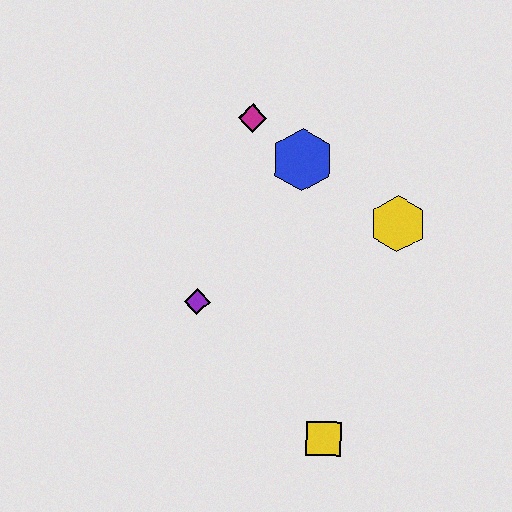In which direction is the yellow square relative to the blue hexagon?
The yellow square is below the blue hexagon.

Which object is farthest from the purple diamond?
The yellow hexagon is farthest from the purple diamond.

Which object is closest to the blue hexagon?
The magenta diamond is closest to the blue hexagon.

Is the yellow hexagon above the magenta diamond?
No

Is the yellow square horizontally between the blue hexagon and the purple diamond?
No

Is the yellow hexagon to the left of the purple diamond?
No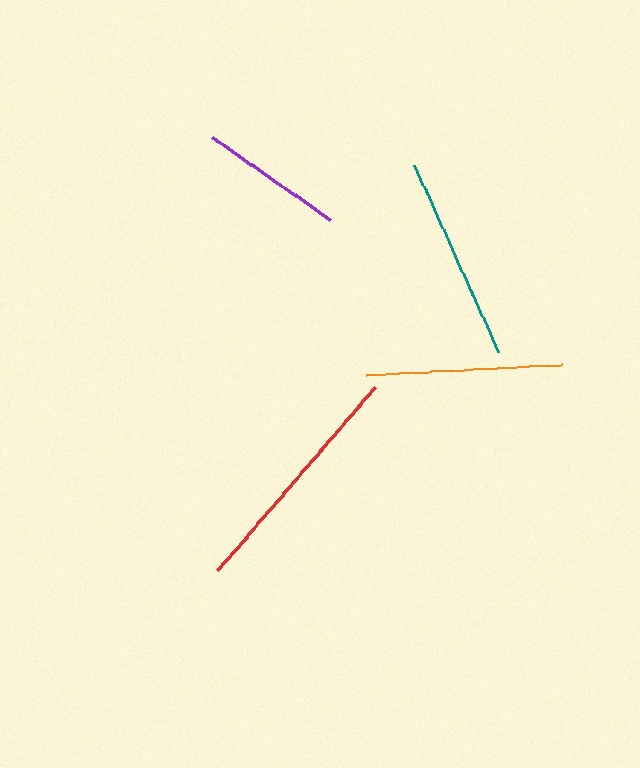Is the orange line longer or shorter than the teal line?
The teal line is longer than the orange line.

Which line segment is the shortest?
The purple line is the shortest at approximately 144 pixels.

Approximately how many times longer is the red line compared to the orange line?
The red line is approximately 1.2 times the length of the orange line.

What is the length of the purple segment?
The purple segment is approximately 144 pixels long.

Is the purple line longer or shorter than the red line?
The red line is longer than the purple line.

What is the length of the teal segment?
The teal segment is approximately 205 pixels long.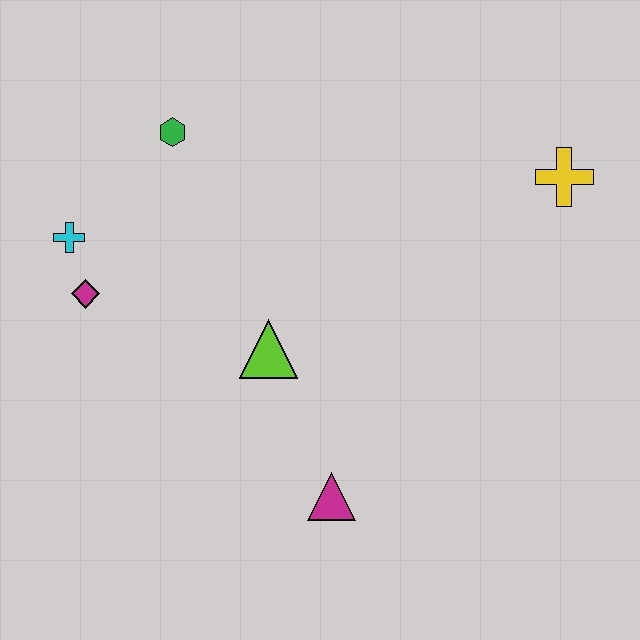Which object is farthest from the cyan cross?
The yellow cross is farthest from the cyan cross.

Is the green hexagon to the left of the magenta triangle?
Yes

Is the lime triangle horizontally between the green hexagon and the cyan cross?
No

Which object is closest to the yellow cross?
The lime triangle is closest to the yellow cross.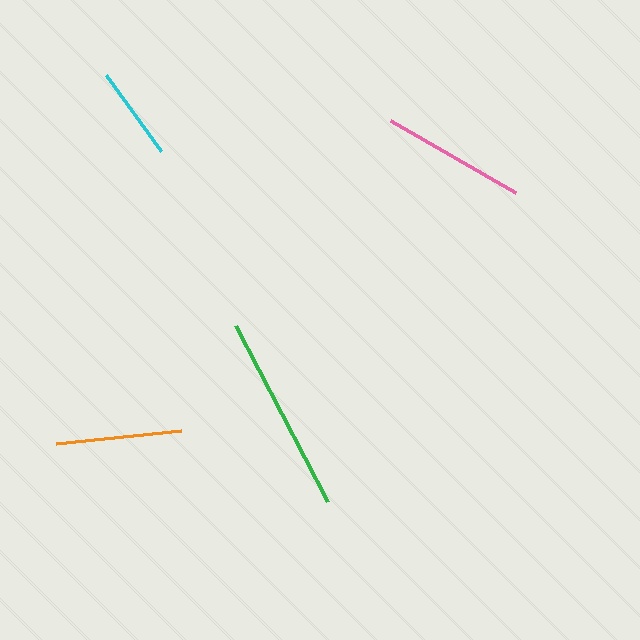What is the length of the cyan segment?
The cyan segment is approximately 94 pixels long.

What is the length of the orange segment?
The orange segment is approximately 126 pixels long.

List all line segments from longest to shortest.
From longest to shortest: green, pink, orange, cyan.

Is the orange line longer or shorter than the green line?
The green line is longer than the orange line.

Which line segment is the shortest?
The cyan line is the shortest at approximately 94 pixels.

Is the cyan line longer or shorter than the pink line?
The pink line is longer than the cyan line.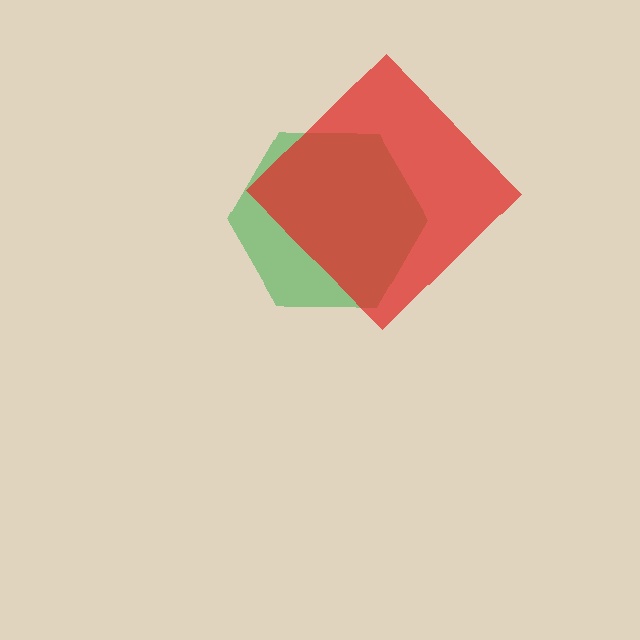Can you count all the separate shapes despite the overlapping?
Yes, there are 2 separate shapes.